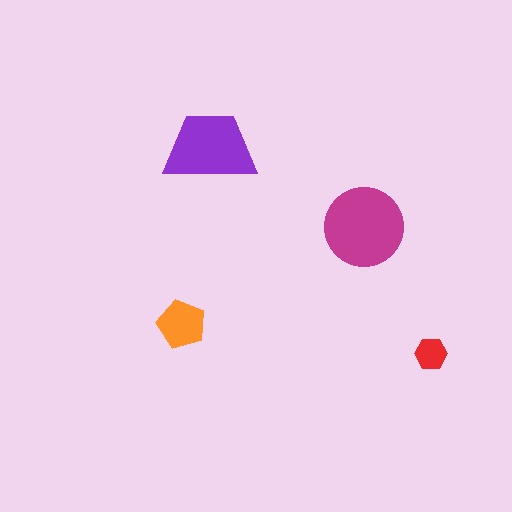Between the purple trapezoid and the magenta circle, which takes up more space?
The magenta circle.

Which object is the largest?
The magenta circle.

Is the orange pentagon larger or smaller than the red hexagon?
Larger.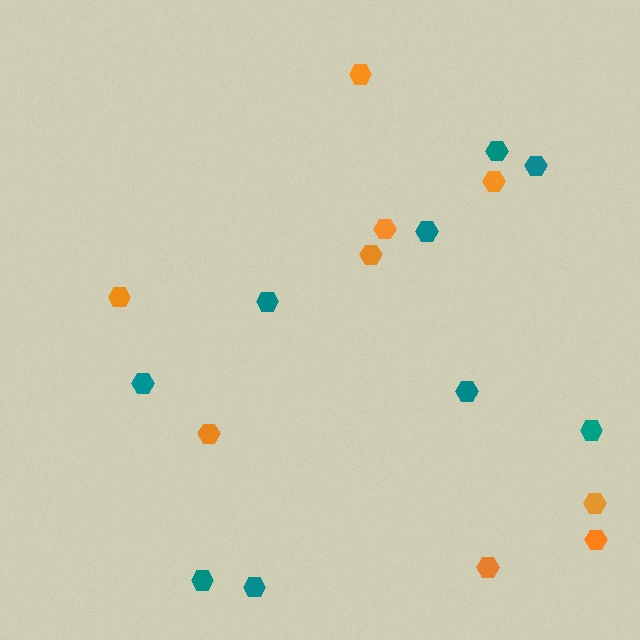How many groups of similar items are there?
There are 2 groups: one group of orange hexagons (9) and one group of teal hexagons (9).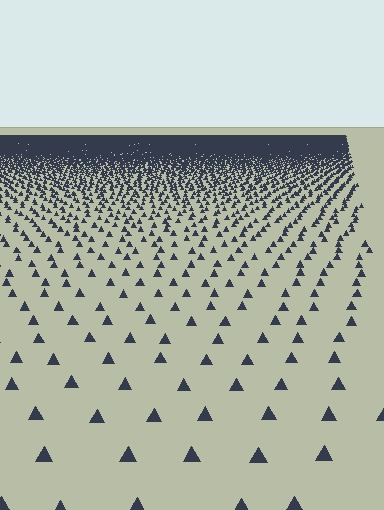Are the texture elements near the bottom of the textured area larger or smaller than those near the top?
Larger. Near the bottom, elements are closer to the viewer and appear at a bigger on-screen size.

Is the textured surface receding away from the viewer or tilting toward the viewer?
The surface is receding away from the viewer. Texture elements get smaller and denser toward the top.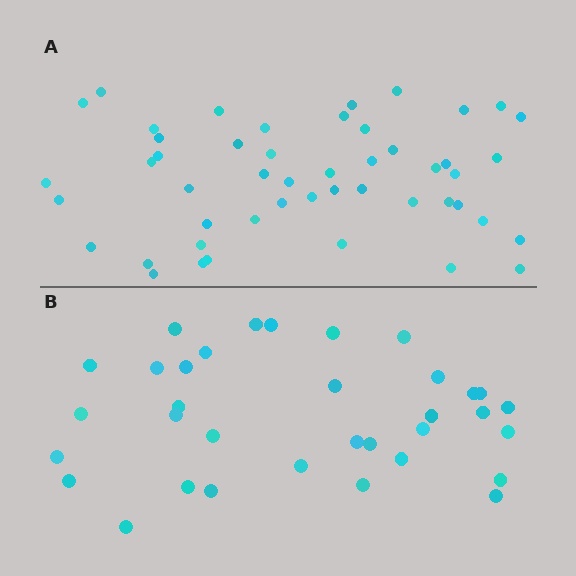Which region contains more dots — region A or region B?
Region A (the top region) has more dots.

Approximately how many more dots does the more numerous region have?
Region A has approximately 15 more dots than region B.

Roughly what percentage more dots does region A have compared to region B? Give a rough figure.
About 45% more.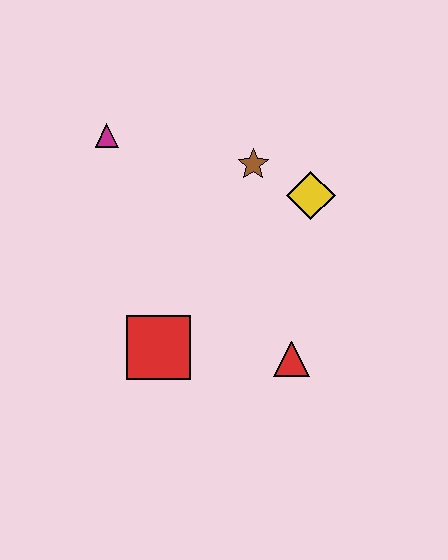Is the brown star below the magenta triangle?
Yes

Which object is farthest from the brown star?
The red square is farthest from the brown star.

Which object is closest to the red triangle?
The red square is closest to the red triangle.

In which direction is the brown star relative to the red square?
The brown star is above the red square.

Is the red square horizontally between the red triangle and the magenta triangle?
Yes